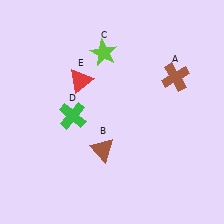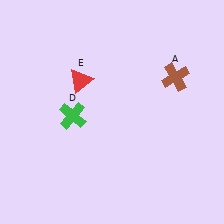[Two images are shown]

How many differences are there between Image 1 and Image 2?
There are 2 differences between the two images.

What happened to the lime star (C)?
The lime star (C) was removed in Image 2. It was in the top-left area of Image 1.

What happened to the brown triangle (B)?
The brown triangle (B) was removed in Image 2. It was in the bottom-left area of Image 1.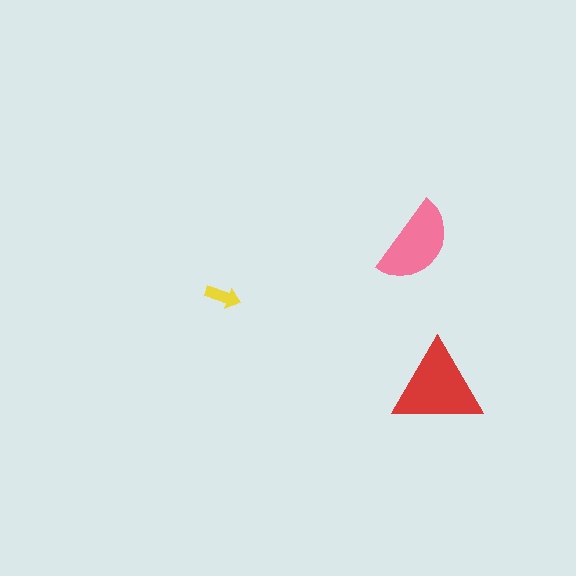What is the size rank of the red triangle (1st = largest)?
1st.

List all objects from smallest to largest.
The yellow arrow, the pink semicircle, the red triangle.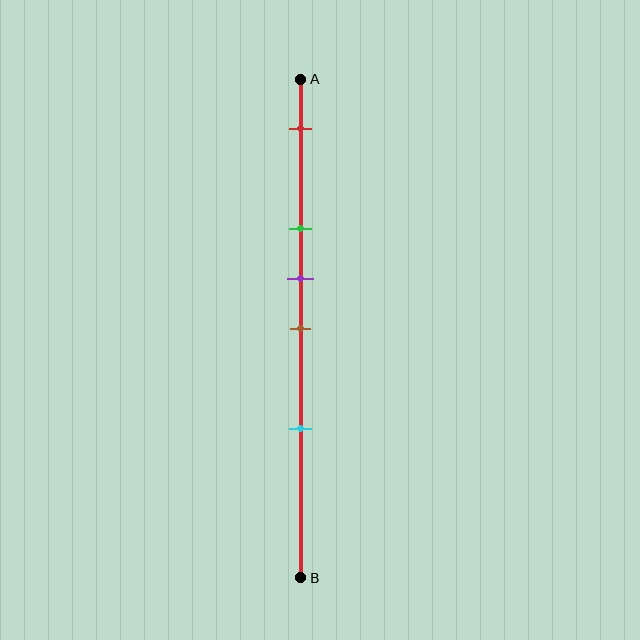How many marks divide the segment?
There are 5 marks dividing the segment.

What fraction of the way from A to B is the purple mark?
The purple mark is approximately 40% (0.4) of the way from A to B.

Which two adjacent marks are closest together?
The purple and brown marks are the closest adjacent pair.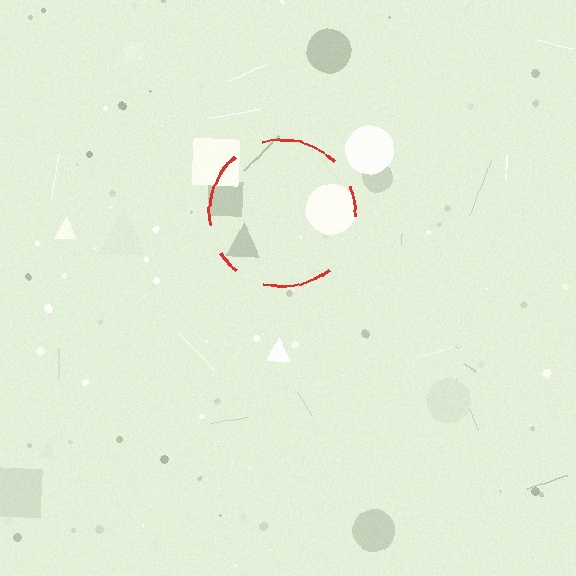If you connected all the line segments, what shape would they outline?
They would outline a circle.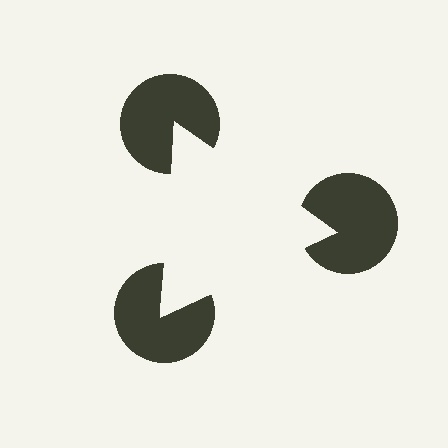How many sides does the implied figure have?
3 sides.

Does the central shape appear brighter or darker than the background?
It typically appears slightly brighter than the background, even though no actual brightness change is drawn.